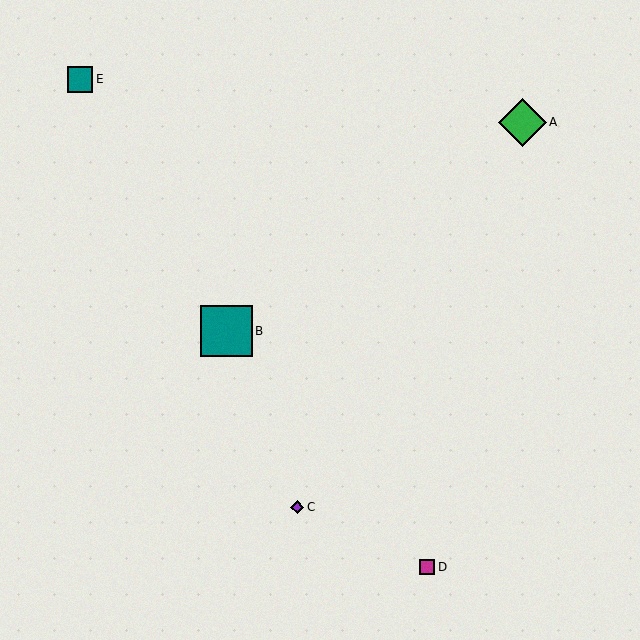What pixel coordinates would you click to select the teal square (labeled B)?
Click at (226, 331) to select the teal square B.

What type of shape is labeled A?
Shape A is a green diamond.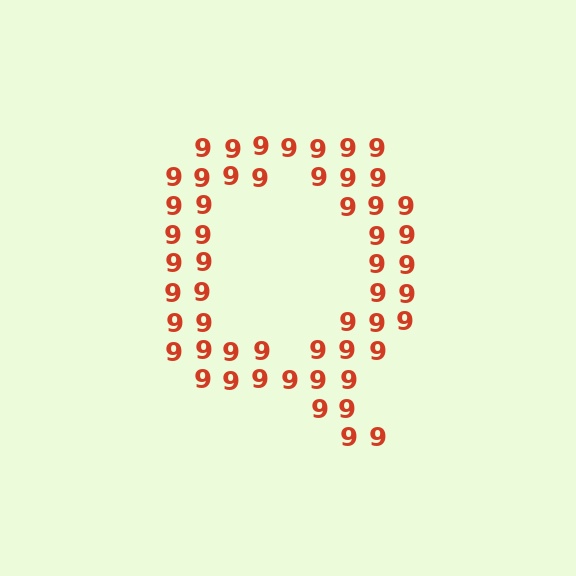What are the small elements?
The small elements are digit 9's.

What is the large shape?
The large shape is the letter Q.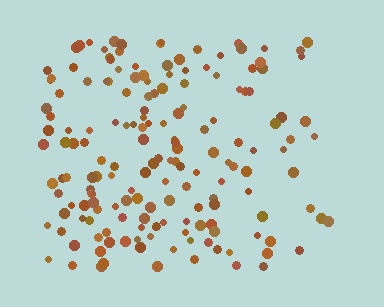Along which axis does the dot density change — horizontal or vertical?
Horizontal.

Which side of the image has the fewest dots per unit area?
The right.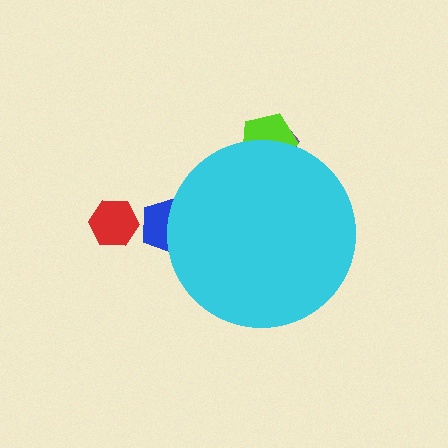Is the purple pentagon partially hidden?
Yes, the purple pentagon is partially hidden behind the cyan circle.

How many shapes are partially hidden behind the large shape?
3 shapes are partially hidden.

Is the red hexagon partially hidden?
No, the red hexagon is fully visible.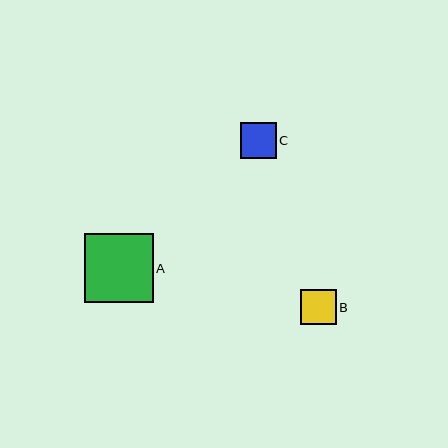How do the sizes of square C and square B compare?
Square C and square B are approximately the same size.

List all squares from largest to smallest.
From largest to smallest: A, C, B.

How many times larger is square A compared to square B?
Square A is approximately 1.9 times the size of square B.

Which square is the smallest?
Square B is the smallest with a size of approximately 36 pixels.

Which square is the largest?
Square A is the largest with a size of approximately 69 pixels.